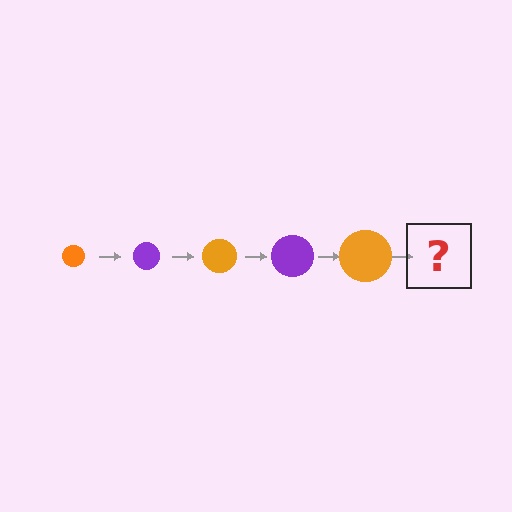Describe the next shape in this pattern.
It should be a purple circle, larger than the previous one.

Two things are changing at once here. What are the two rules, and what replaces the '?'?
The two rules are that the circle grows larger each step and the color cycles through orange and purple. The '?' should be a purple circle, larger than the previous one.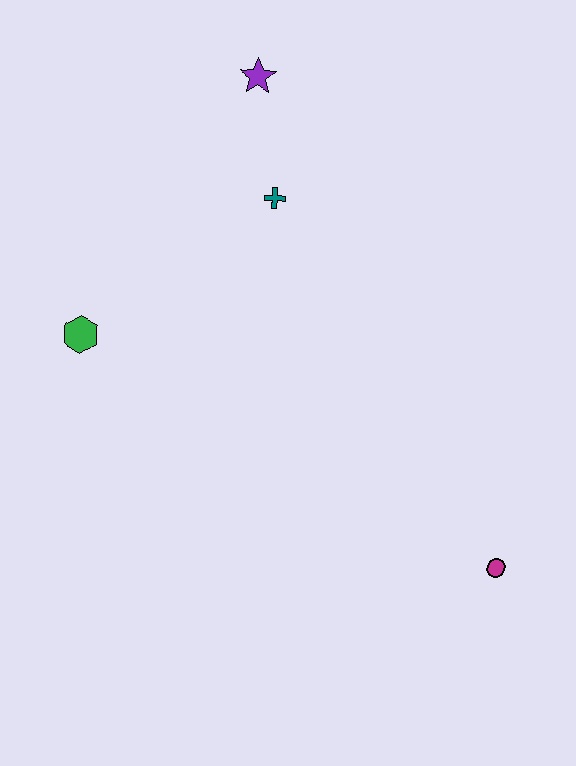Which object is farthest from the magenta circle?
The purple star is farthest from the magenta circle.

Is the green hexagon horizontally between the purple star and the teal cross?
No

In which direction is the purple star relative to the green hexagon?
The purple star is above the green hexagon.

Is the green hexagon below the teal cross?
Yes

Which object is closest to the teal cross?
The purple star is closest to the teal cross.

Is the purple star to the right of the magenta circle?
No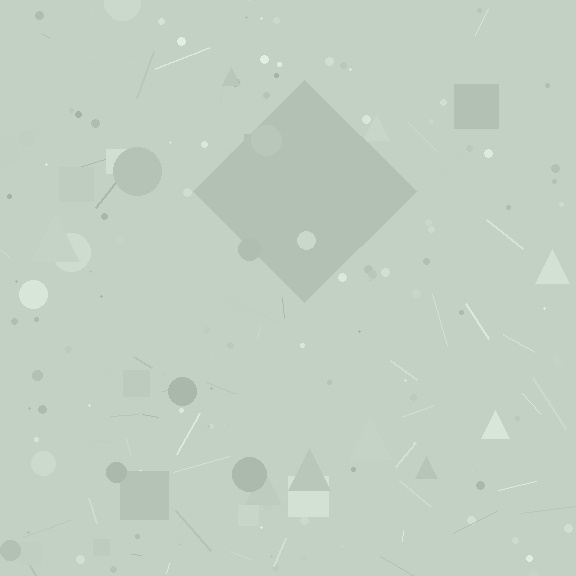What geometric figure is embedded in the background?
A diamond is embedded in the background.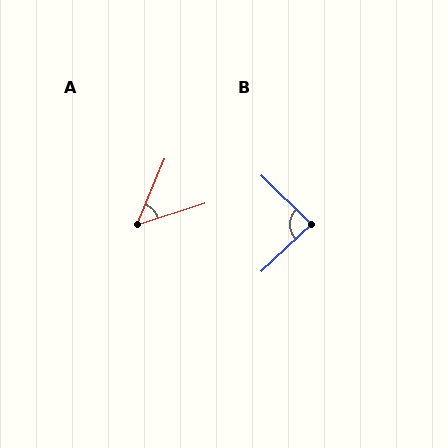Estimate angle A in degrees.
Approximately 50 degrees.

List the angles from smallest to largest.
A (50°), B (88°).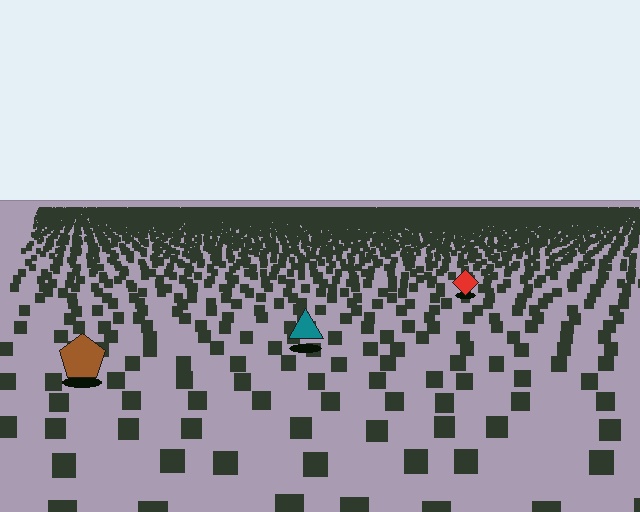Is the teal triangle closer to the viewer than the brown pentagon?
No. The brown pentagon is closer — you can tell from the texture gradient: the ground texture is coarser near it.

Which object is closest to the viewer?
The brown pentagon is closest. The texture marks near it are larger and more spread out.